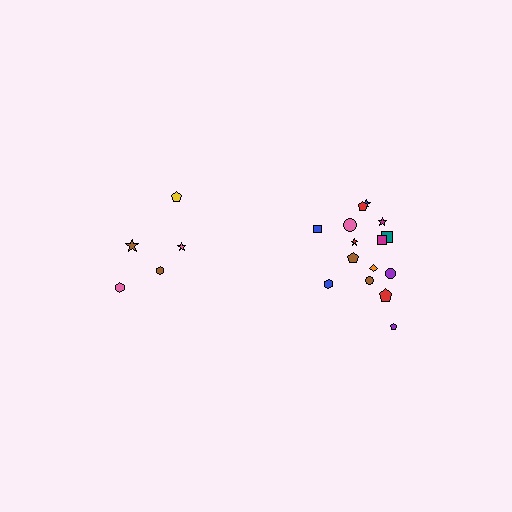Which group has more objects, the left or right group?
The right group.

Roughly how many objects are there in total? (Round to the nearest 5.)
Roughly 20 objects in total.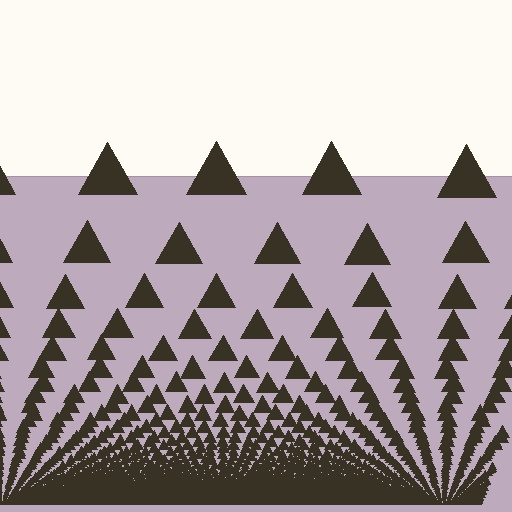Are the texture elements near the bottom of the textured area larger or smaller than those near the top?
Smaller. The gradient is inverted — elements near the bottom are smaller and denser.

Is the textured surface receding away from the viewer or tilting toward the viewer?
The surface appears to tilt toward the viewer. Texture elements get larger and sparser toward the top.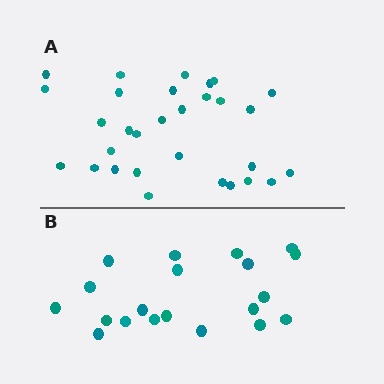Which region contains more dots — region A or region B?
Region A (the top region) has more dots.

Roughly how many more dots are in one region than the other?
Region A has roughly 10 or so more dots than region B.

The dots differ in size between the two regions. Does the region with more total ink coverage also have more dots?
No. Region B has more total ink coverage because its dots are larger, but region A actually contains more individual dots. Total area can be misleading — the number of items is what matters here.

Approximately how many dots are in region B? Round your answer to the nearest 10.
About 20 dots.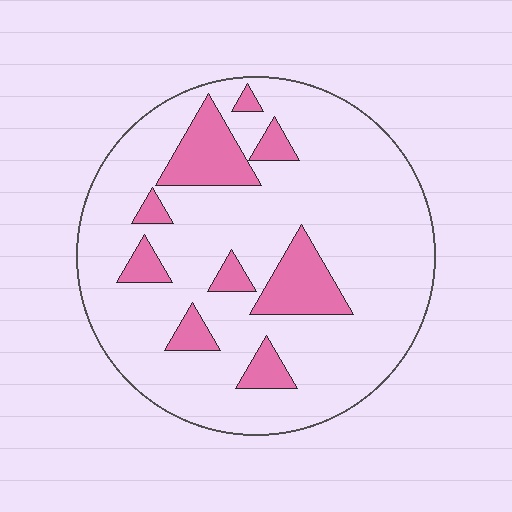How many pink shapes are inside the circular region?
9.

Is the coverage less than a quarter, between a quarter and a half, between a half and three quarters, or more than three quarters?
Less than a quarter.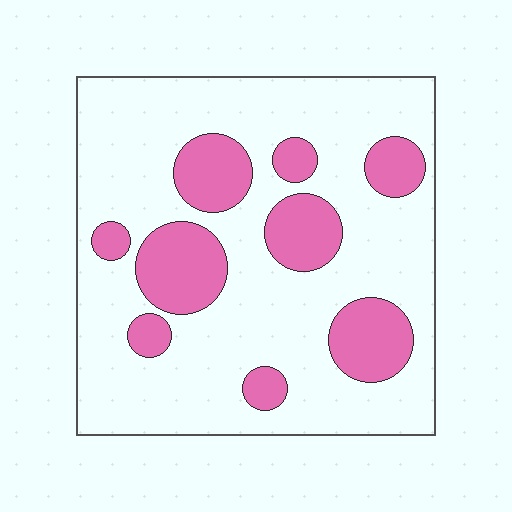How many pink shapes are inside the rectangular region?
9.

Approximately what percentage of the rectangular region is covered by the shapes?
Approximately 25%.